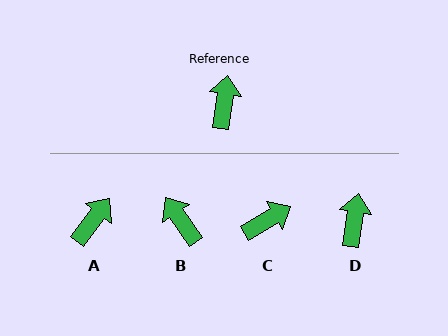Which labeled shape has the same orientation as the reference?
D.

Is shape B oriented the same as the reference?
No, it is off by about 43 degrees.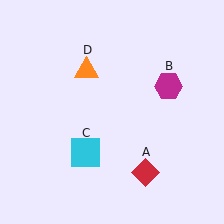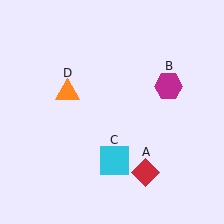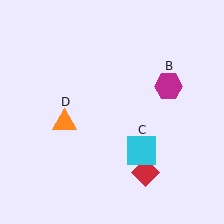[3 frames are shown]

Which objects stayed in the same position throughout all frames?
Red diamond (object A) and magenta hexagon (object B) remained stationary.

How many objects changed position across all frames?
2 objects changed position: cyan square (object C), orange triangle (object D).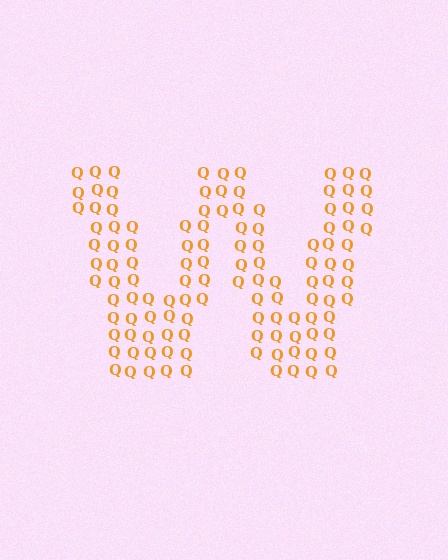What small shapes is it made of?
It is made of small letter Q's.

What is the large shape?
The large shape is the letter W.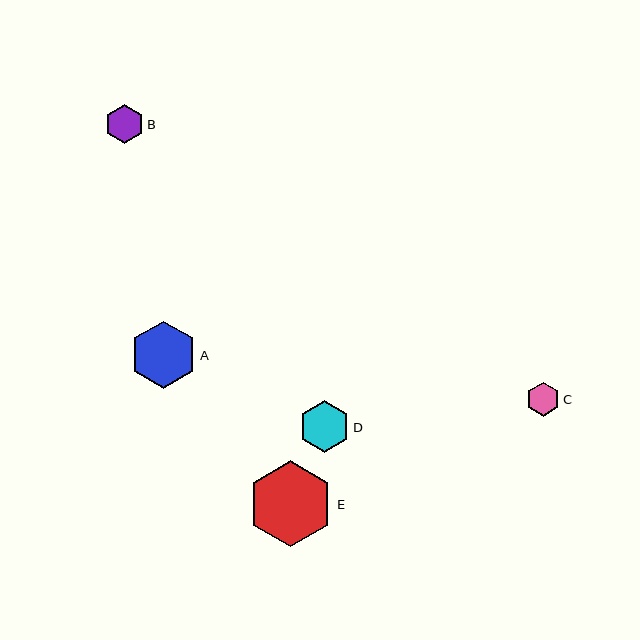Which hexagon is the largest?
Hexagon E is the largest with a size of approximately 86 pixels.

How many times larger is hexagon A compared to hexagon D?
Hexagon A is approximately 1.3 times the size of hexagon D.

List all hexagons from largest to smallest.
From largest to smallest: E, A, D, B, C.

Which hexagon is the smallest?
Hexagon C is the smallest with a size of approximately 34 pixels.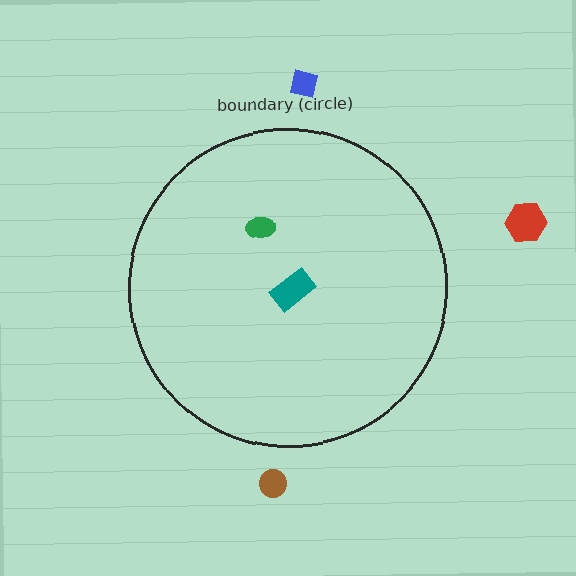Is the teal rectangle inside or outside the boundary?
Inside.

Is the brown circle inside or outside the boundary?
Outside.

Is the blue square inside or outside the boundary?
Outside.